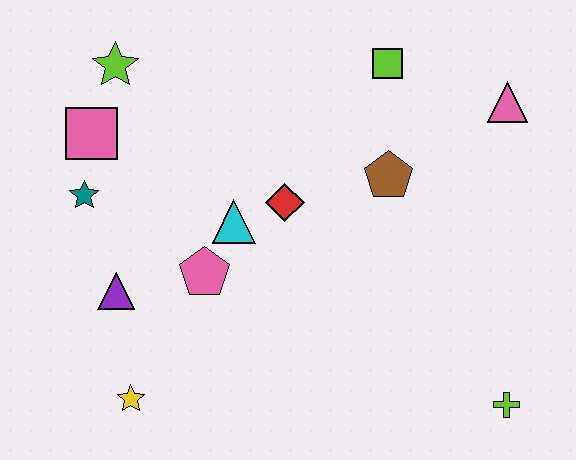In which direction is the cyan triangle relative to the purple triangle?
The cyan triangle is to the right of the purple triangle.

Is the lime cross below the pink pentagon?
Yes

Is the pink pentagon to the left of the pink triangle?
Yes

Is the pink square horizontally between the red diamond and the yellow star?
No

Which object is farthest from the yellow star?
The pink triangle is farthest from the yellow star.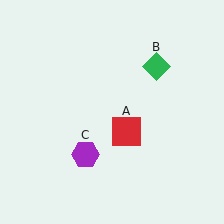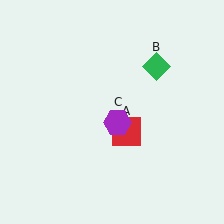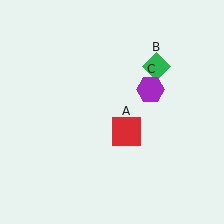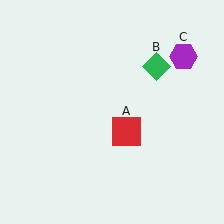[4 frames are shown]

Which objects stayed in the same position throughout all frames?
Red square (object A) and green diamond (object B) remained stationary.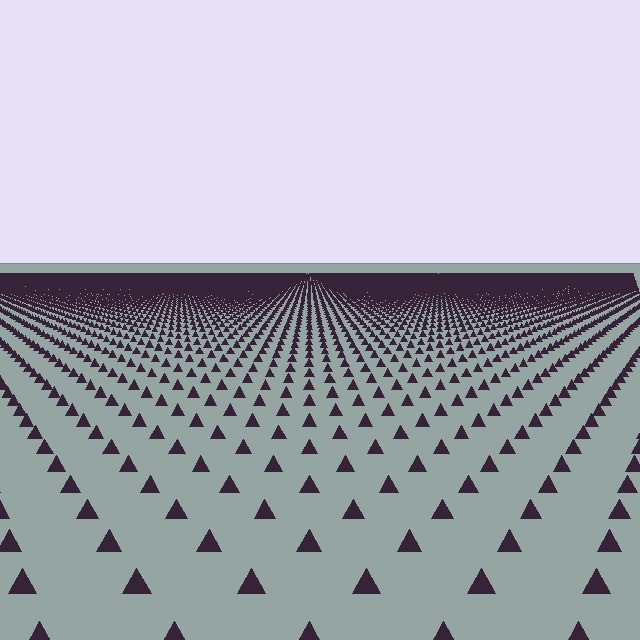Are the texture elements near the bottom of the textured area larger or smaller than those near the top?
Larger. Near the bottom, elements are closer to the viewer and appear at a bigger on-screen size.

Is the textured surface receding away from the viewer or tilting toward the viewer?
The surface is receding away from the viewer. Texture elements get smaller and denser toward the top.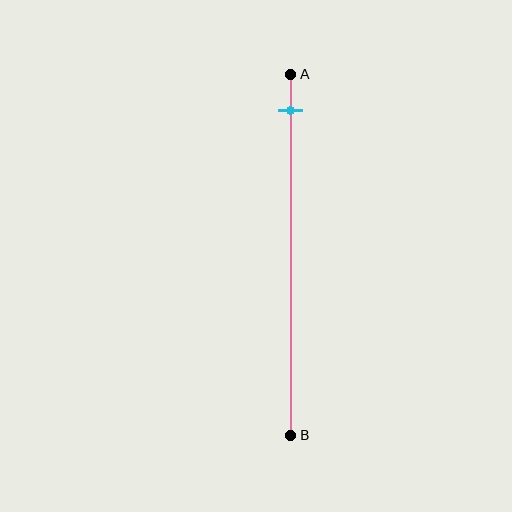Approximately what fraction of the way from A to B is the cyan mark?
The cyan mark is approximately 10% of the way from A to B.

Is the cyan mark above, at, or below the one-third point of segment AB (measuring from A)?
The cyan mark is above the one-third point of segment AB.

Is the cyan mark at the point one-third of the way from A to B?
No, the mark is at about 10% from A, not at the 33% one-third point.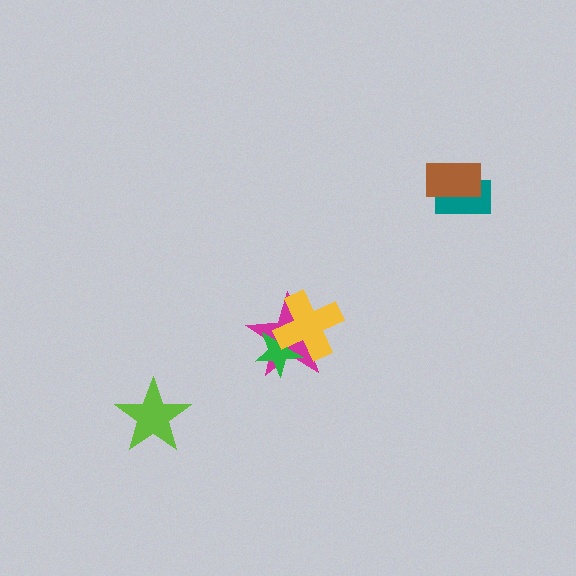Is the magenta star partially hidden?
Yes, it is partially covered by another shape.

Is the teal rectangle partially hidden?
Yes, it is partially covered by another shape.